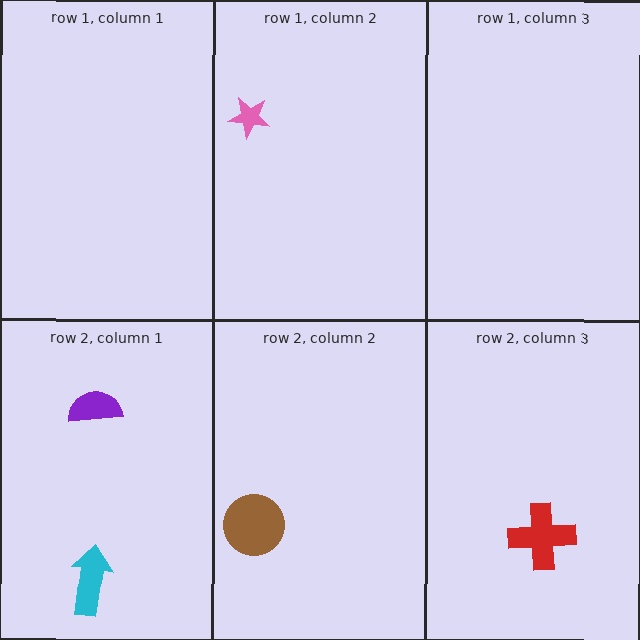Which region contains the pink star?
The row 1, column 2 region.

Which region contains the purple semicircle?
The row 2, column 1 region.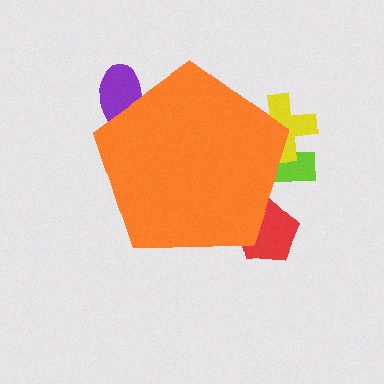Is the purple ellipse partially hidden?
Yes, the purple ellipse is partially hidden behind the orange pentagon.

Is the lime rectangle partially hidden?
Yes, the lime rectangle is partially hidden behind the orange pentagon.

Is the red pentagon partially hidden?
Yes, the red pentagon is partially hidden behind the orange pentagon.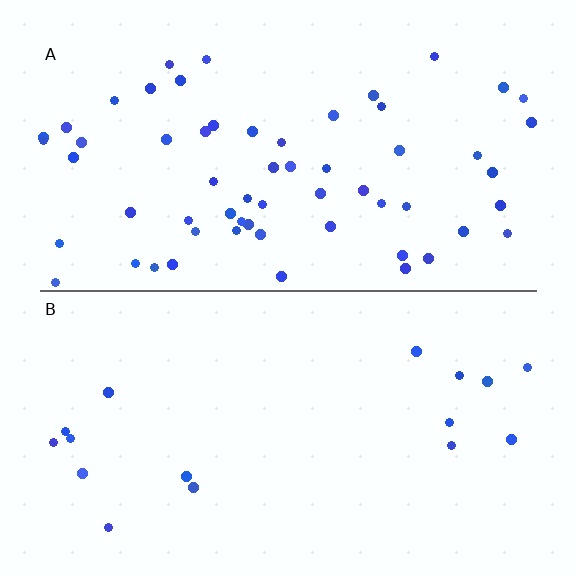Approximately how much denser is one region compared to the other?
Approximately 3.7× — region A over region B.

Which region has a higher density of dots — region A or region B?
A (the top).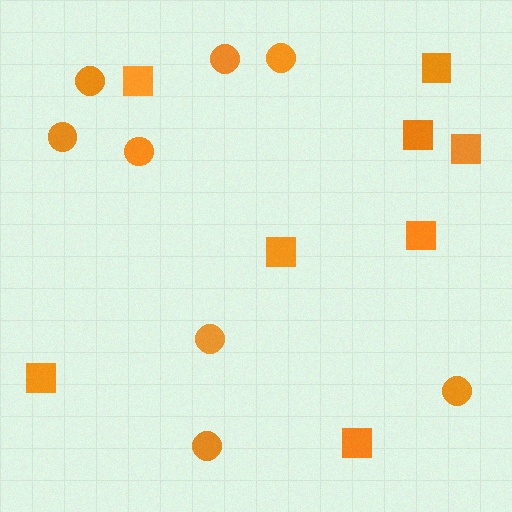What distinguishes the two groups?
There are 2 groups: one group of squares (8) and one group of circles (8).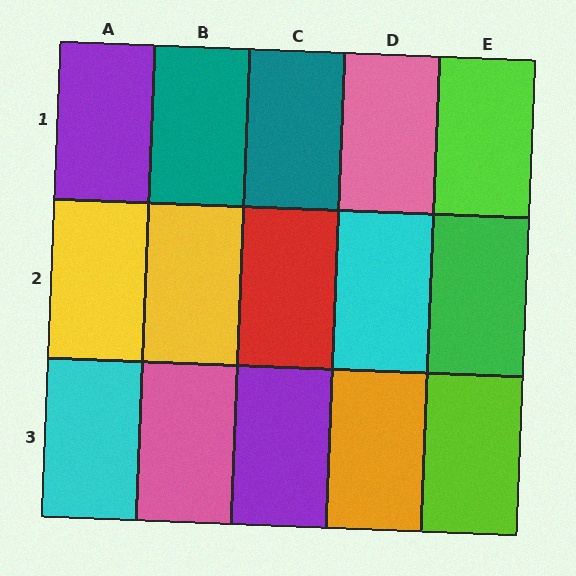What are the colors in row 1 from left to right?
Purple, teal, teal, pink, lime.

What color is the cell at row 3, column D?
Orange.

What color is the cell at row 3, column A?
Cyan.